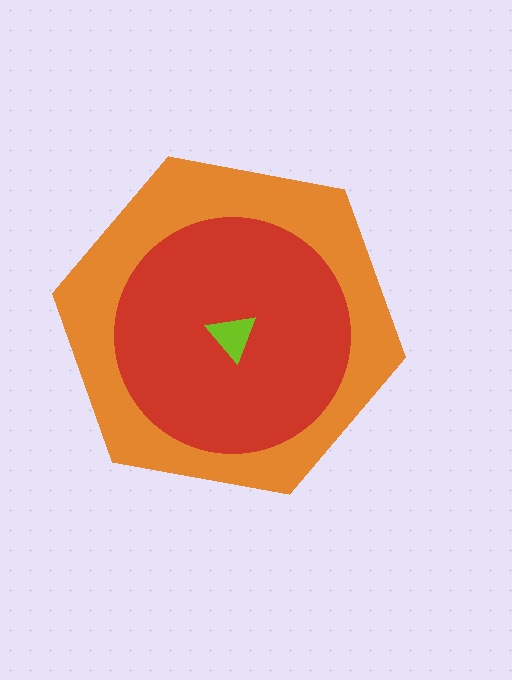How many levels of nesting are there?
3.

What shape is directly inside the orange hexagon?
The red circle.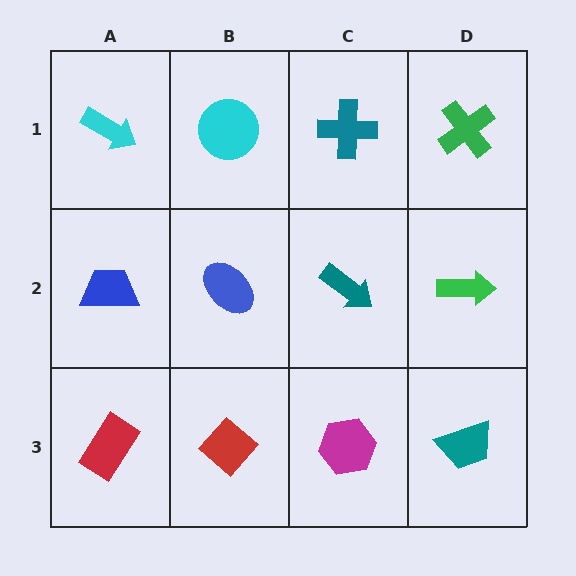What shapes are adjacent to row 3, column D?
A green arrow (row 2, column D), a magenta hexagon (row 3, column C).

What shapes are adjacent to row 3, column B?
A blue ellipse (row 2, column B), a red rectangle (row 3, column A), a magenta hexagon (row 3, column C).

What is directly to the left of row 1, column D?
A teal cross.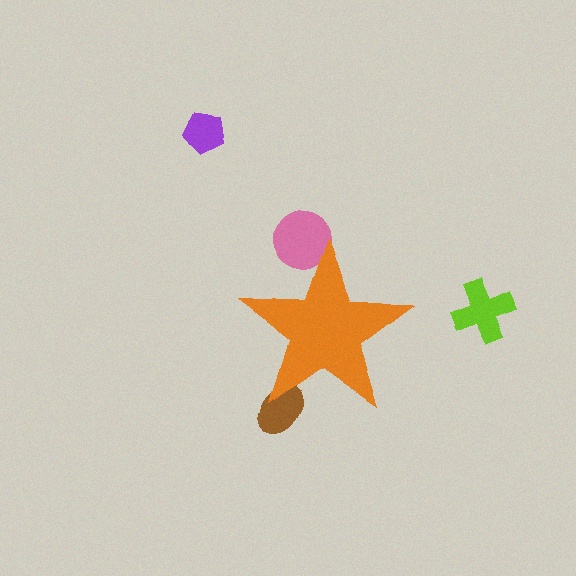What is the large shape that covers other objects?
An orange star.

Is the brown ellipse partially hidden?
Yes, the brown ellipse is partially hidden behind the orange star.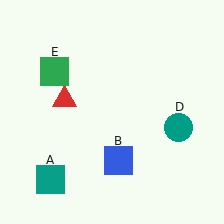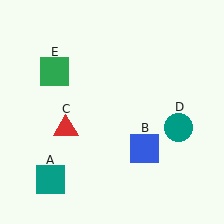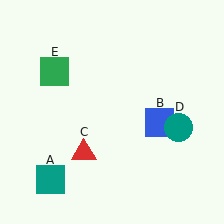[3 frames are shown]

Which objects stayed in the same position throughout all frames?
Teal square (object A) and teal circle (object D) and green square (object E) remained stationary.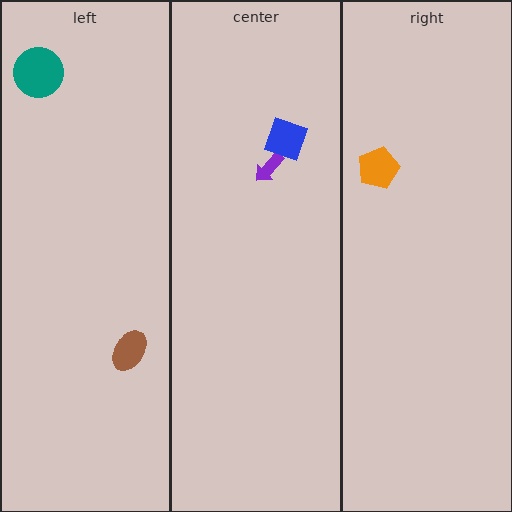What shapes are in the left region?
The teal circle, the brown ellipse.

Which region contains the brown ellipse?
The left region.